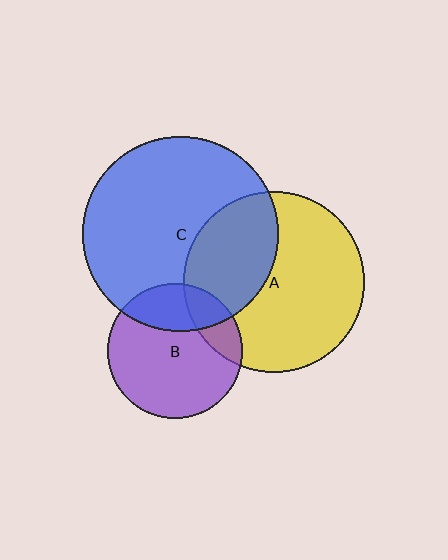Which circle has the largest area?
Circle C (blue).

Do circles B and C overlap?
Yes.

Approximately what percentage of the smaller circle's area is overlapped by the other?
Approximately 25%.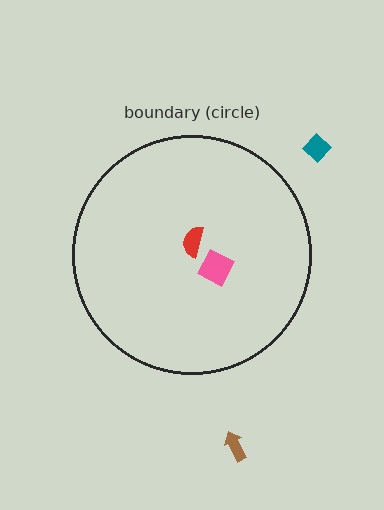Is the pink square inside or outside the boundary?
Inside.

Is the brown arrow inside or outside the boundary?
Outside.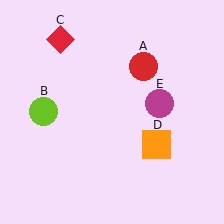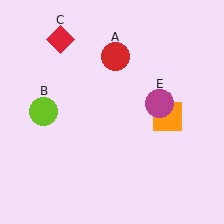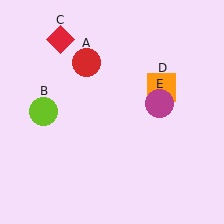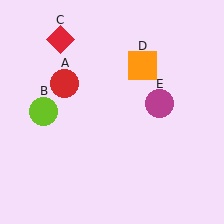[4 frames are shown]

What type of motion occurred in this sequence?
The red circle (object A), orange square (object D) rotated counterclockwise around the center of the scene.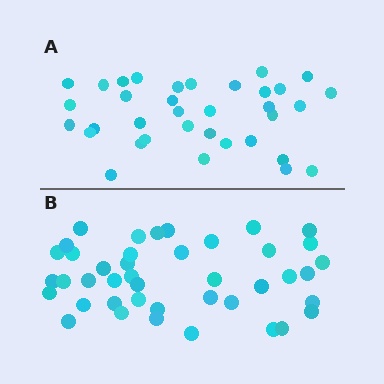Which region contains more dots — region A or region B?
Region B (the bottom region) has more dots.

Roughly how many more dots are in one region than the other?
Region B has roughly 8 or so more dots than region A.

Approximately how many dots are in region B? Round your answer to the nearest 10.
About 40 dots. (The exact count is 42, which rounds to 40.)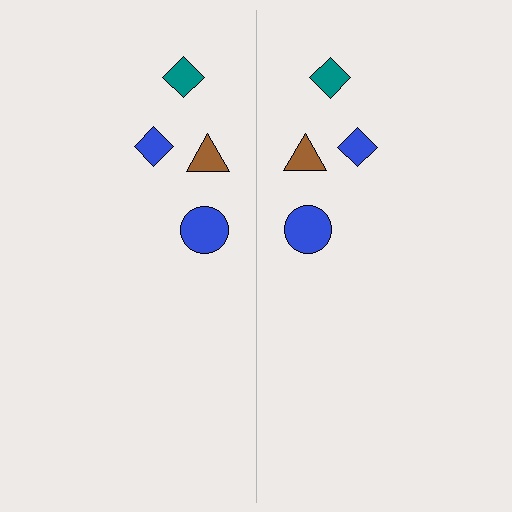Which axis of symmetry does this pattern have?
The pattern has a vertical axis of symmetry running through the center of the image.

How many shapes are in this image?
There are 8 shapes in this image.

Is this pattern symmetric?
Yes, this pattern has bilateral (reflection) symmetry.